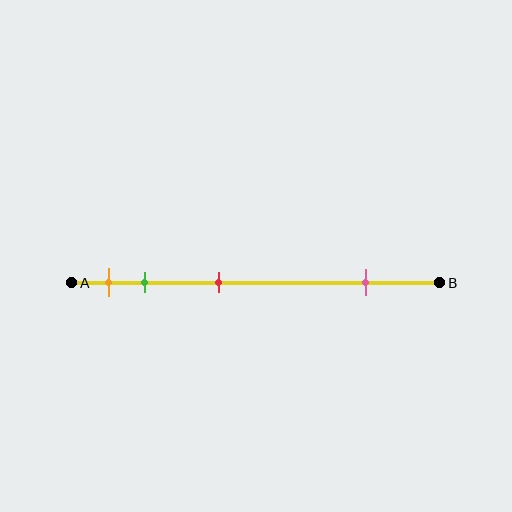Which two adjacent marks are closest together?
The orange and green marks are the closest adjacent pair.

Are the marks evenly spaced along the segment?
No, the marks are not evenly spaced.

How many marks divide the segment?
There are 4 marks dividing the segment.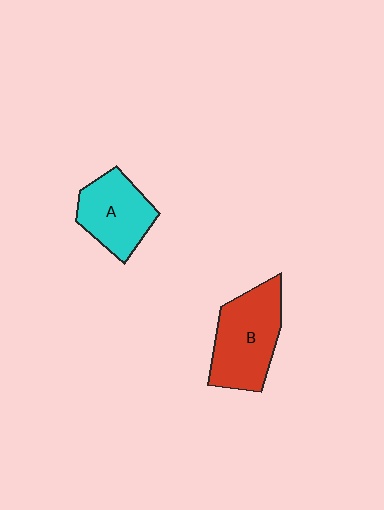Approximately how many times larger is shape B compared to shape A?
Approximately 1.3 times.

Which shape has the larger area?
Shape B (red).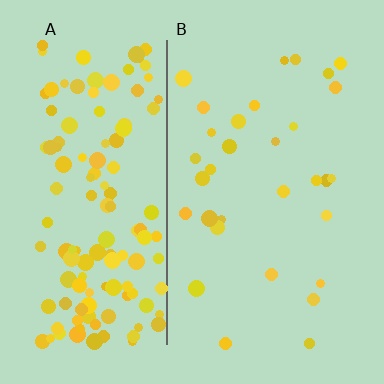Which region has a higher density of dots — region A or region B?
A (the left).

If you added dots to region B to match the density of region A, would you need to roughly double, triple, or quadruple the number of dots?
Approximately quadruple.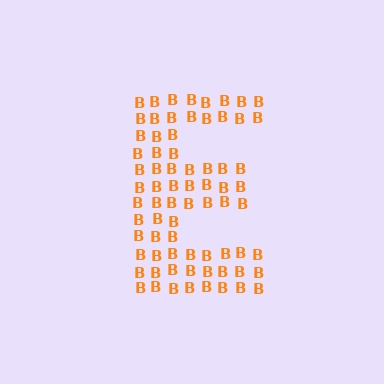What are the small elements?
The small elements are letter B's.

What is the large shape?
The large shape is the letter E.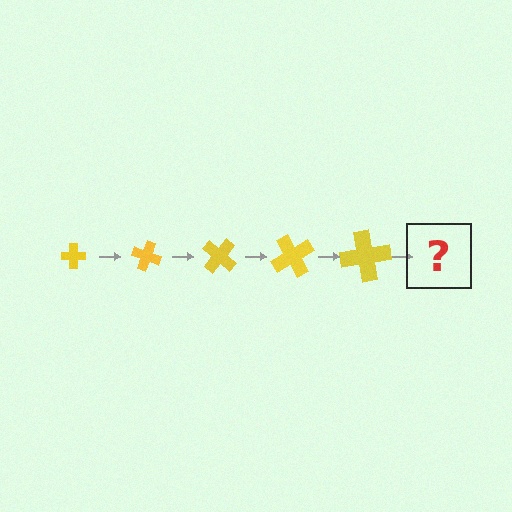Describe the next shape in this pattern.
It should be a cross, larger than the previous one and rotated 100 degrees from the start.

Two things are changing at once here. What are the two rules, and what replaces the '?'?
The two rules are that the cross grows larger each step and it rotates 20 degrees each step. The '?' should be a cross, larger than the previous one and rotated 100 degrees from the start.